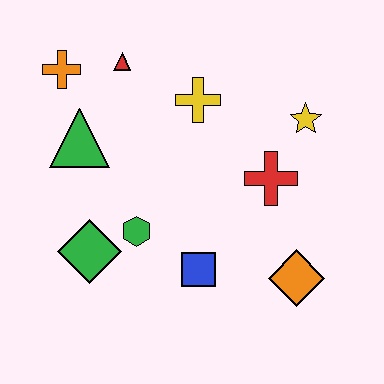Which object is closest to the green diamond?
The green hexagon is closest to the green diamond.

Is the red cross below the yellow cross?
Yes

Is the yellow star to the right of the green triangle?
Yes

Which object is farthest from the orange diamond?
The orange cross is farthest from the orange diamond.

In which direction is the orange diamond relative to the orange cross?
The orange diamond is to the right of the orange cross.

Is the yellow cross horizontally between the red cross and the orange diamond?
No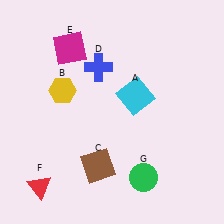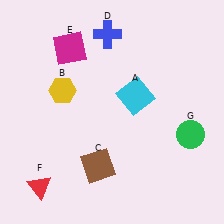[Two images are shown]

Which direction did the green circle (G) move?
The green circle (G) moved right.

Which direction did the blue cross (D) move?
The blue cross (D) moved up.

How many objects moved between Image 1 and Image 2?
2 objects moved between the two images.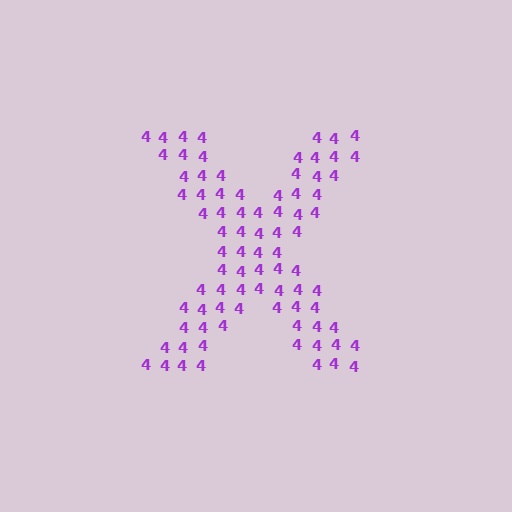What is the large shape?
The large shape is the letter X.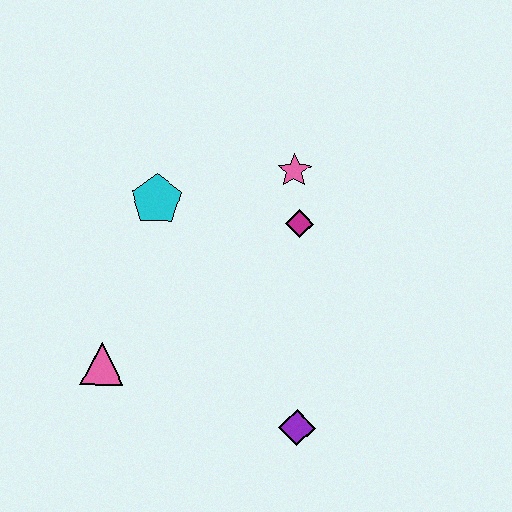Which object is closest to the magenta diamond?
The pink star is closest to the magenta diamond.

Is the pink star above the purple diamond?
Yes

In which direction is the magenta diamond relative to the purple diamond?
The magenta diamond is above the purple diamond.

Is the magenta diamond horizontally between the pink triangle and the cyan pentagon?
No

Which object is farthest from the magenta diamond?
The pink triangle is farthest from the magenta diamond.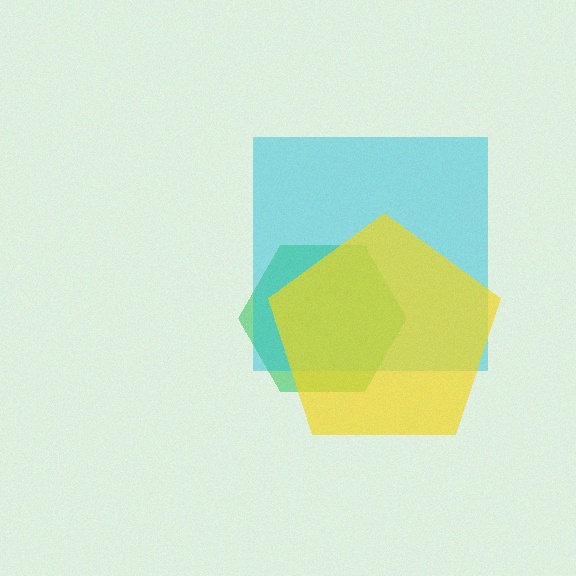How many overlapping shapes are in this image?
There are 3 overlapping shapes in the image.